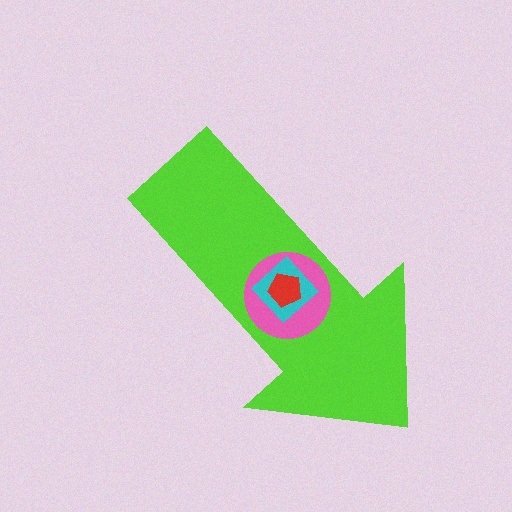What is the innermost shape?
The red pentagon.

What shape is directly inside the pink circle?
The cyan diamond.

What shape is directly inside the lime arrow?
The pink circle.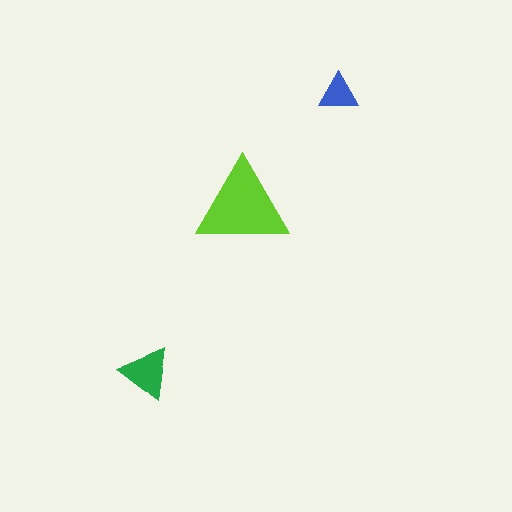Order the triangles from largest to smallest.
the lime one, the green one, the blue one.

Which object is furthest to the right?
The blue triangle is rightmost.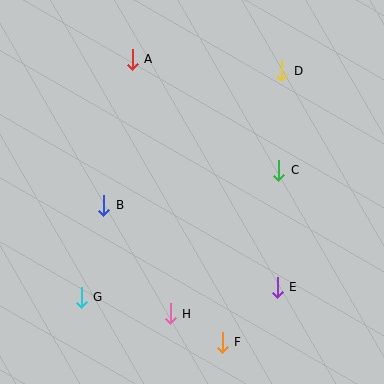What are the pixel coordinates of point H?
Point H is at (170, 314).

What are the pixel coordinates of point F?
Point F is at (222, 342).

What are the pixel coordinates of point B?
Point B is at (104, 205).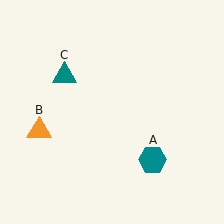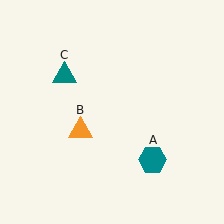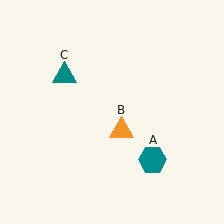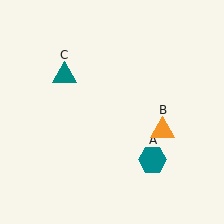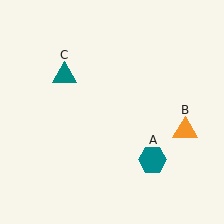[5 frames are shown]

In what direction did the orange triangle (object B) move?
The orange triangle (object B) moved right.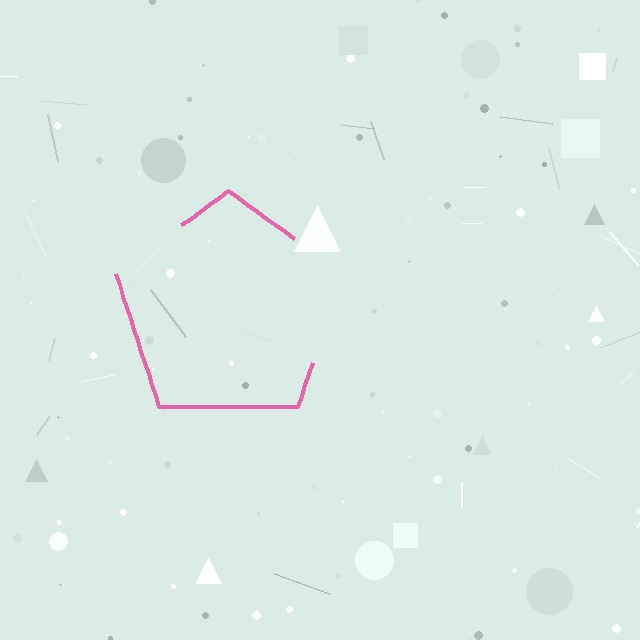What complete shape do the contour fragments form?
The contour fragments form a pentagon.